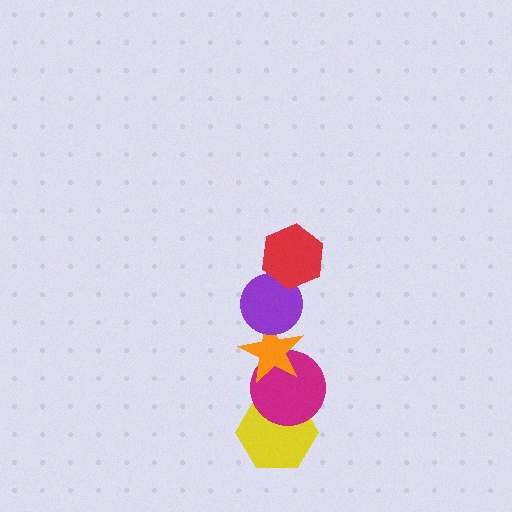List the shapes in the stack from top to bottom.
From top to bottom: the red hexagon, the purple circle, the orange star, the magenta circle, the yellow hexagon.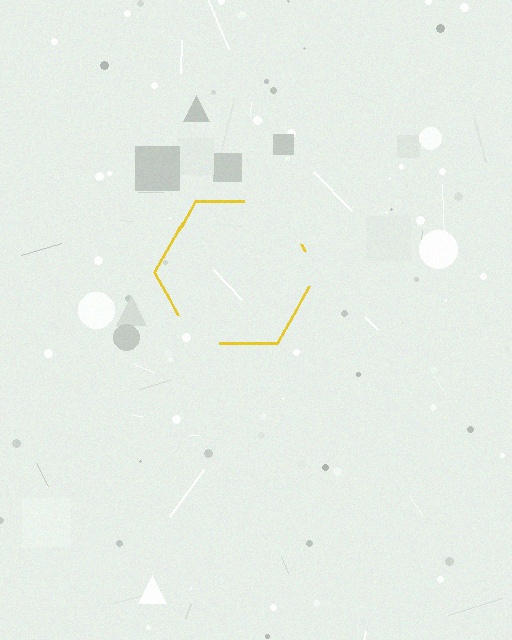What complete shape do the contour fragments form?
The contour fragments form a hexagon.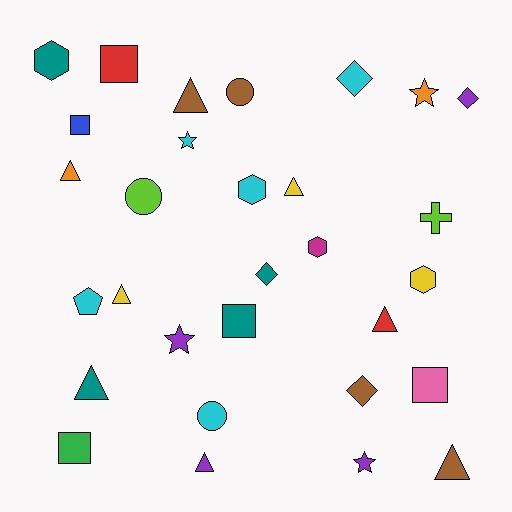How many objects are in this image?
There are 30 objects.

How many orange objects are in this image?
There are 2 orange objects.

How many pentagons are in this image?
There is 1 pentagon.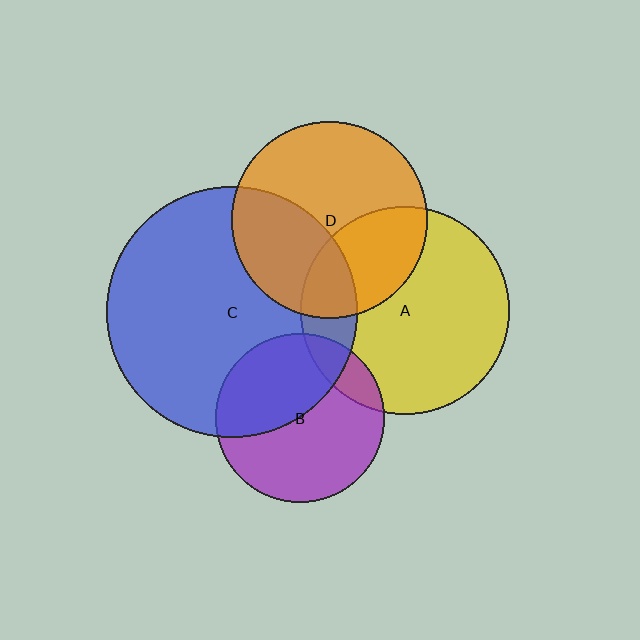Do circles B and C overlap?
Yes.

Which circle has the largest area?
Circle C (blue).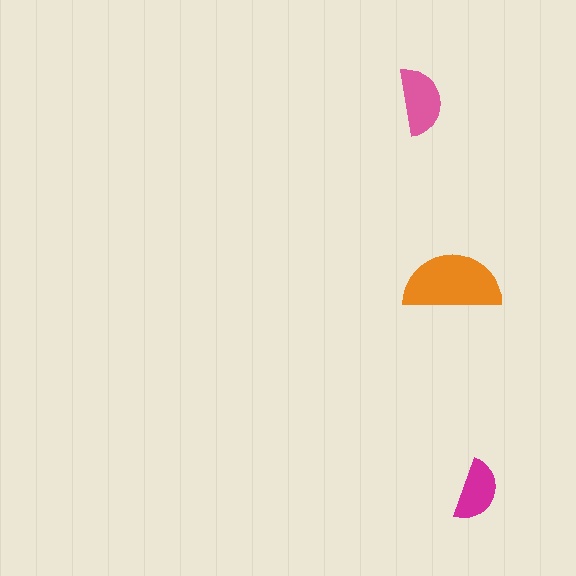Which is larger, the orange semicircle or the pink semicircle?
The orange one.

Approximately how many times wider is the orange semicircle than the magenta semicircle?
About 1.5 times wider.